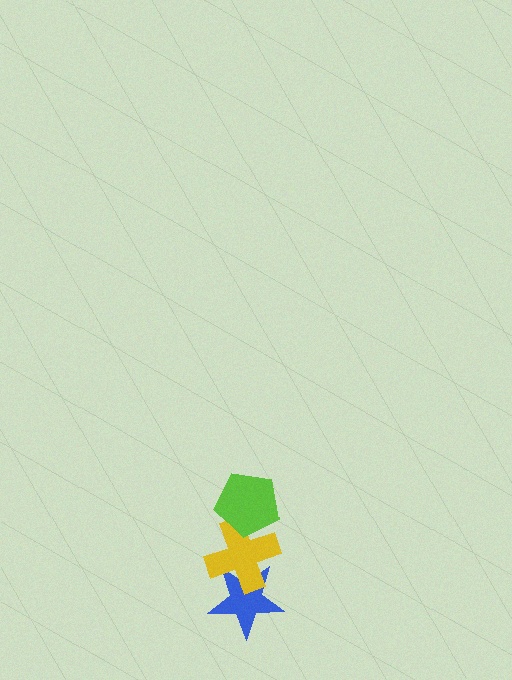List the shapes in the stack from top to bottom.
From top to bottom: the lime pentagon, the yellow cross, the blue star.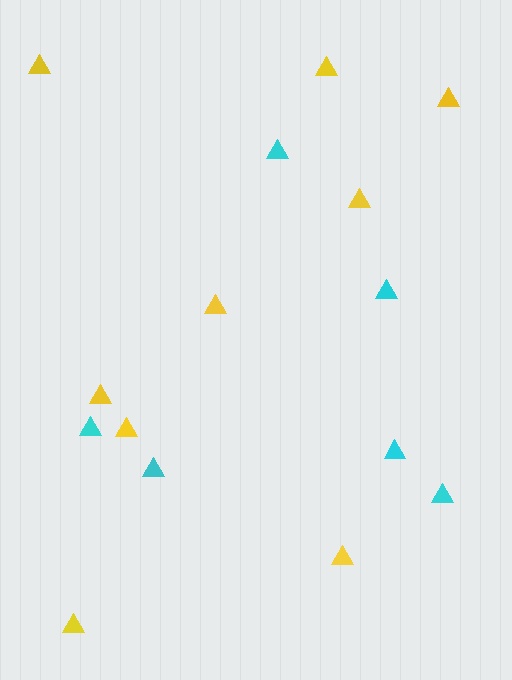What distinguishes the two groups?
There are 2 groups: one group of yellow triangles (9) and one group of cyan triangles (6).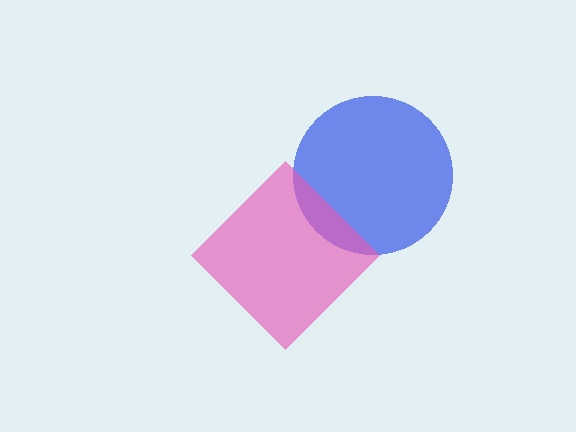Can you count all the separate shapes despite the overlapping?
Yes, there are 2 separate shapes.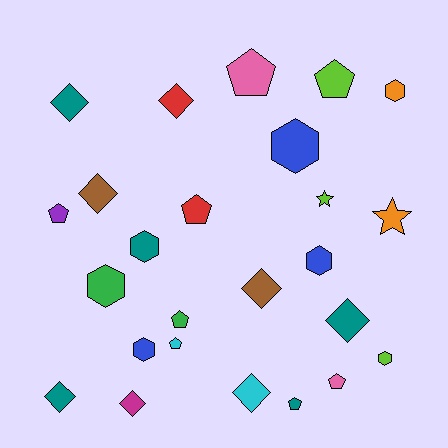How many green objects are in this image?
There are 2 green objects.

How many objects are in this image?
There are 25 objects.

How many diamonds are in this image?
There are 8 diamonds.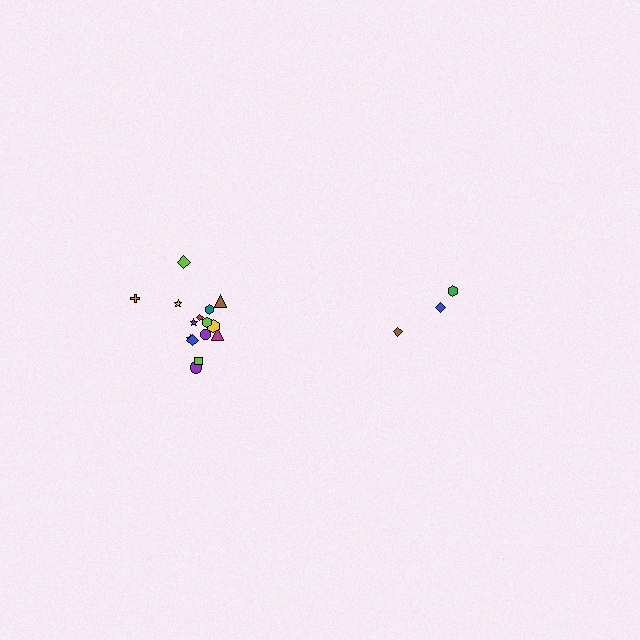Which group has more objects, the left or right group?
The left group.